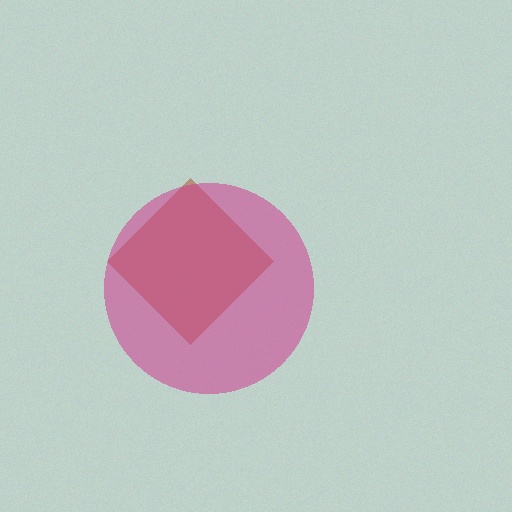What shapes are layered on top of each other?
The layered shapes are: a brown diamond, a magenta circle.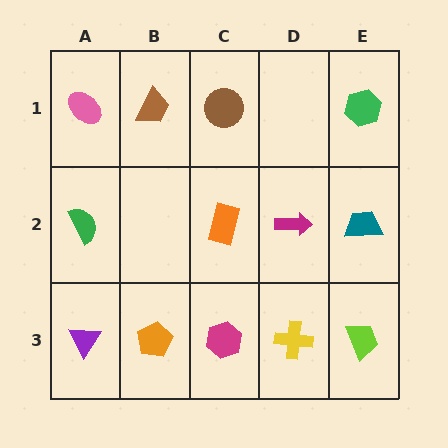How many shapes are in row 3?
5 shapes.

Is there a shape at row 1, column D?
No, that cell is empty.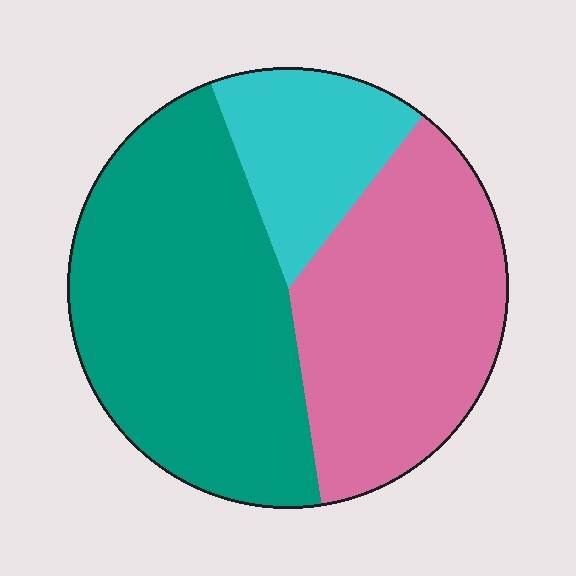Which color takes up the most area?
Teal, at roughly 45%.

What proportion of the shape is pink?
Pink covers 37% of the shape.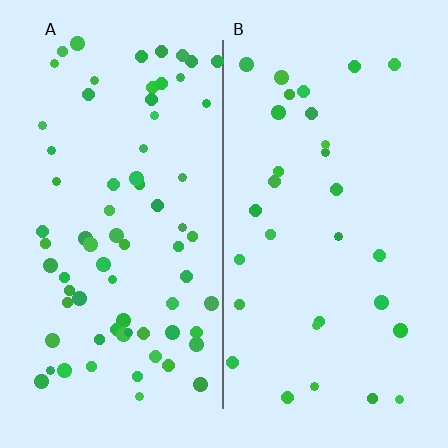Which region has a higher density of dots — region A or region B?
A (the left).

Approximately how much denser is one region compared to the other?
Approximately 2.3× — region A over region B.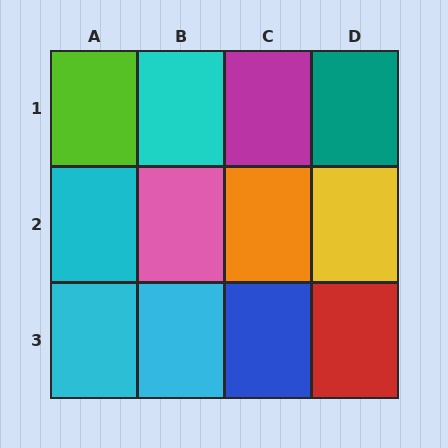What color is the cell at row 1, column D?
Teal.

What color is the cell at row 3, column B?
Cyan.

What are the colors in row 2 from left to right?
Cyan, pink, orange, yellow.